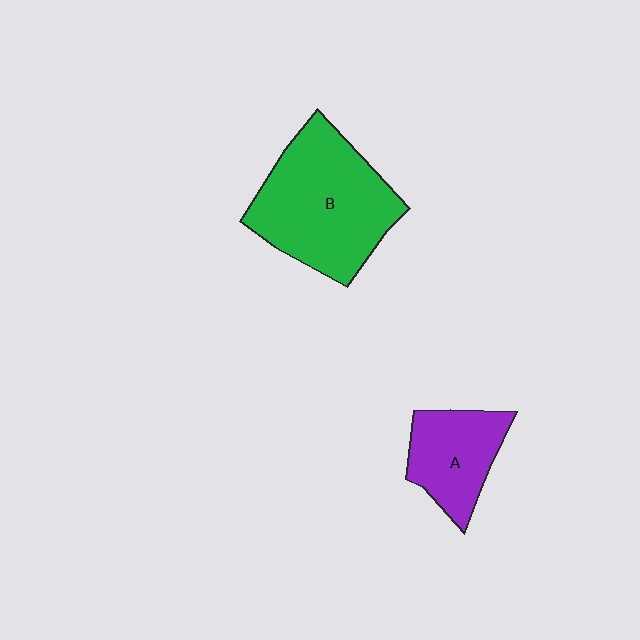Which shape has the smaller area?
Shape A (purple).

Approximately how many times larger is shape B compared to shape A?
Approximately 1.9 times.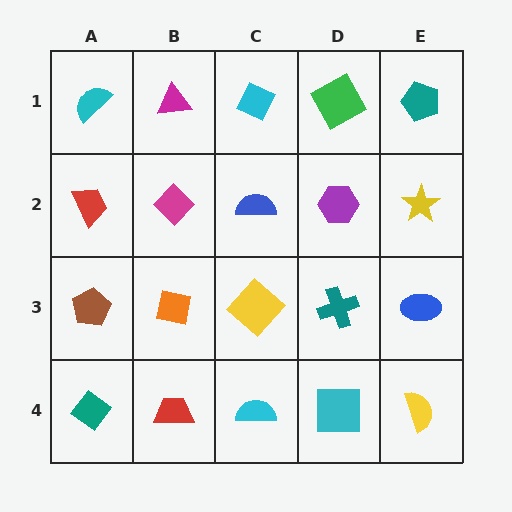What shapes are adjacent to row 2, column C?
A cyan diamond (row 1, column C), a yellow diamond (row 3, column C), a magenta diamond (row 2, column B), a purple hexagon (row 2, column D).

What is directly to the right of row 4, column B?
A cyan semicircle.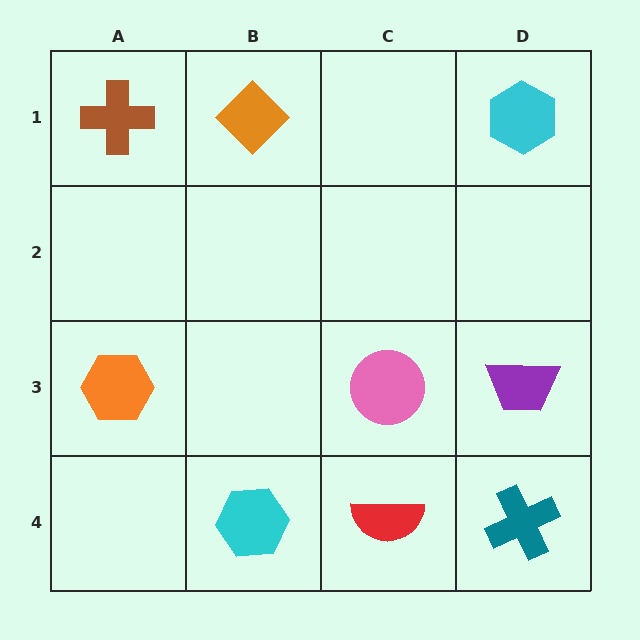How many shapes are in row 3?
3 shapes.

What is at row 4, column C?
A red semicircle.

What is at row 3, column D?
A purple trapezoid.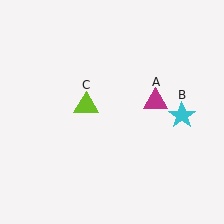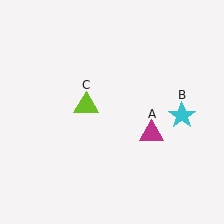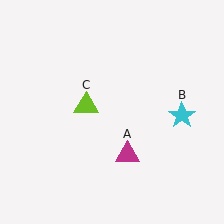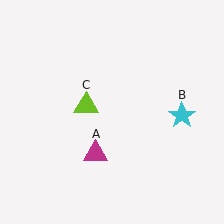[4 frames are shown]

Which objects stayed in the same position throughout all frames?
Cyan star (object B) and lime triangle (object C) remained stationary.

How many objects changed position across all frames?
1 object changed position: magenta triangle (object A).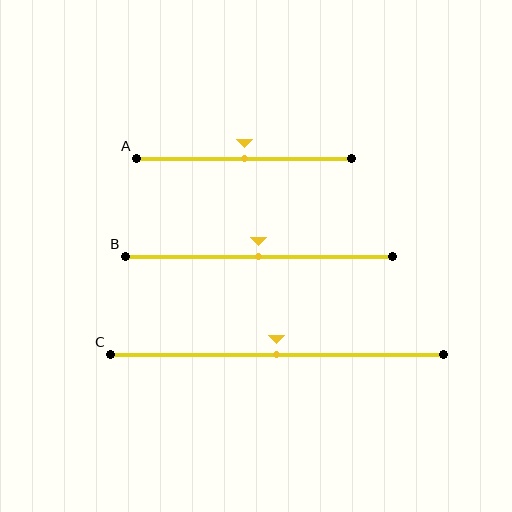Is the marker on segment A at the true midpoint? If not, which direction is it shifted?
Yes, the marker on segment A is at the true midpoint.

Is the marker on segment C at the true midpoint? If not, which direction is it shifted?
Yes, the marker on segment C is at the true midpoint.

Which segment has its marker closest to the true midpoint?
Segment A has its marker closest to the true midpoint.